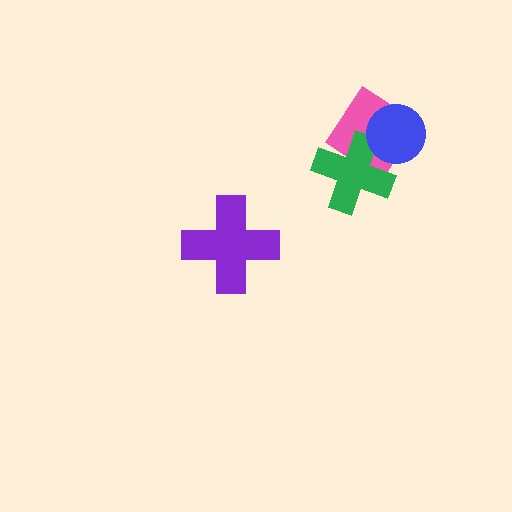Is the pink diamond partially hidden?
Yes, it is partially covered by another shape.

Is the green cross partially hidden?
Yes, it is partially covered by another shape.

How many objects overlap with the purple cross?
0 objects overlap with the purple cross.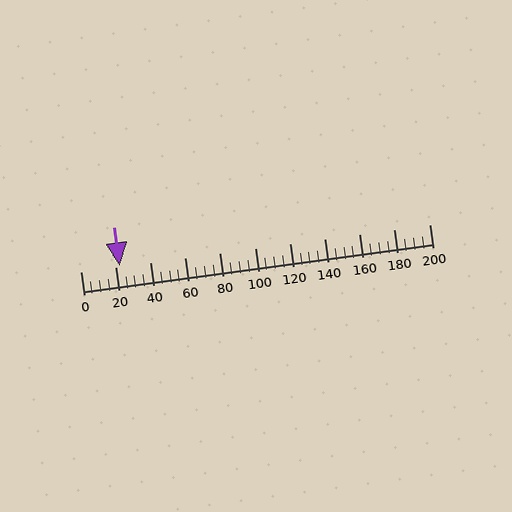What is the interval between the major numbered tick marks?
The major tick marks are spaced 20 units apart.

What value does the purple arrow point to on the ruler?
The purple arrow points to approximately 23.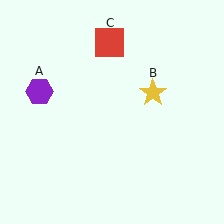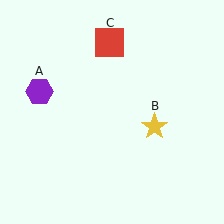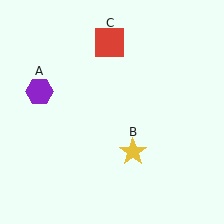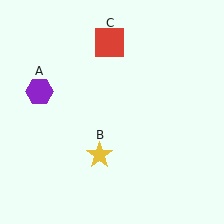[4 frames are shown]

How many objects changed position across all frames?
1 object changed position: yellow star (object B).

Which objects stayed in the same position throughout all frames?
Purple hexagon (object A) and red square (object C) remained stationary.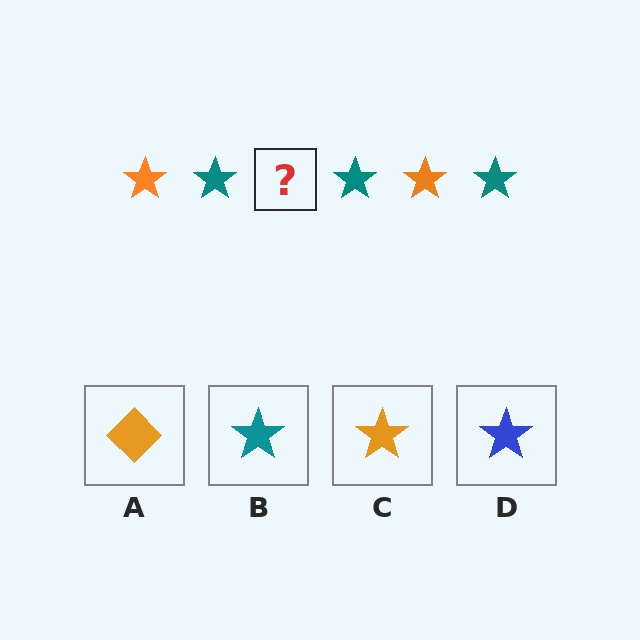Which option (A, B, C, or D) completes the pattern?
C.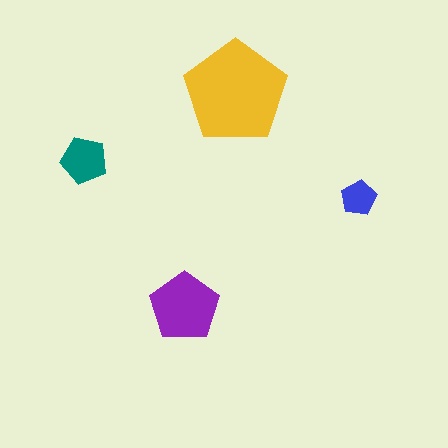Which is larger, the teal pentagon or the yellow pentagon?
The yellow one.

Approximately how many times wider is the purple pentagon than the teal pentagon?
About 1.5 times wider.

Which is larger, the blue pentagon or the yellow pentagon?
The yellow one.